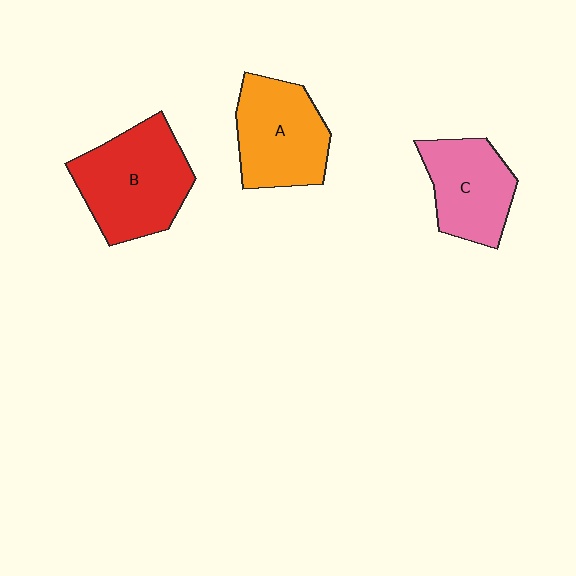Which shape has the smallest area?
Shape C (pink).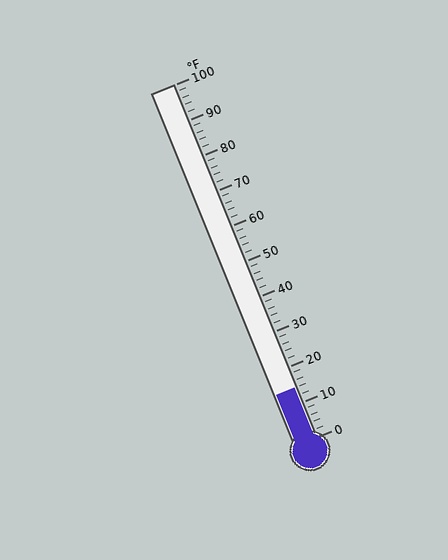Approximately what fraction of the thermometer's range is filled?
The thermometer is filled to approximately 15% of its range.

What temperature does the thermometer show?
The thermometer shows approximately 14°F.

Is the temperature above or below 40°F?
The temperature is below 40°F.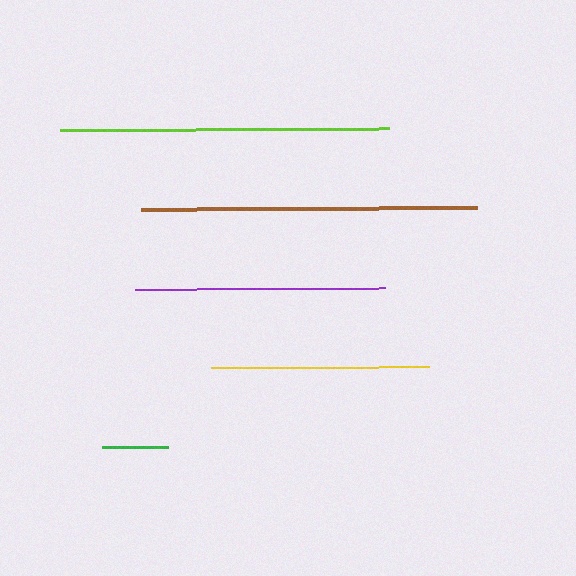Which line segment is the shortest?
The green line is the shortest at approximately 66 pixels.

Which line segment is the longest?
The brown line is the longest at approximately 336 pixels.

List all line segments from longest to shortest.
From longest to shortest: brown, lime, purple, yellow, green.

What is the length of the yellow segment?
The yellow segment is approximately 218 pixels long.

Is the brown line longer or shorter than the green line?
The brown line is longer than the green line.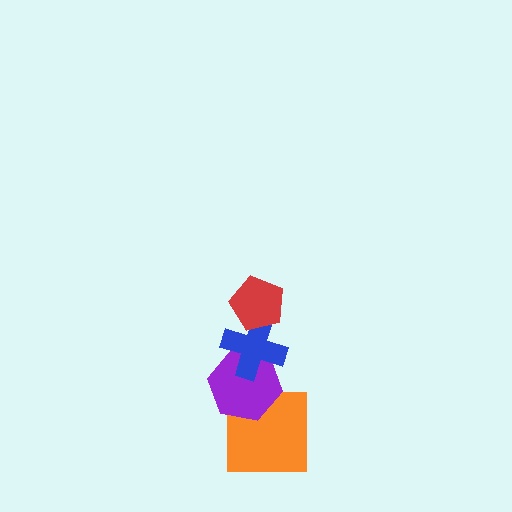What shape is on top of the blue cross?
The red pentagon is on top of the blue cross.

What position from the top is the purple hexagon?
The purple hexagon is 3rd from the top.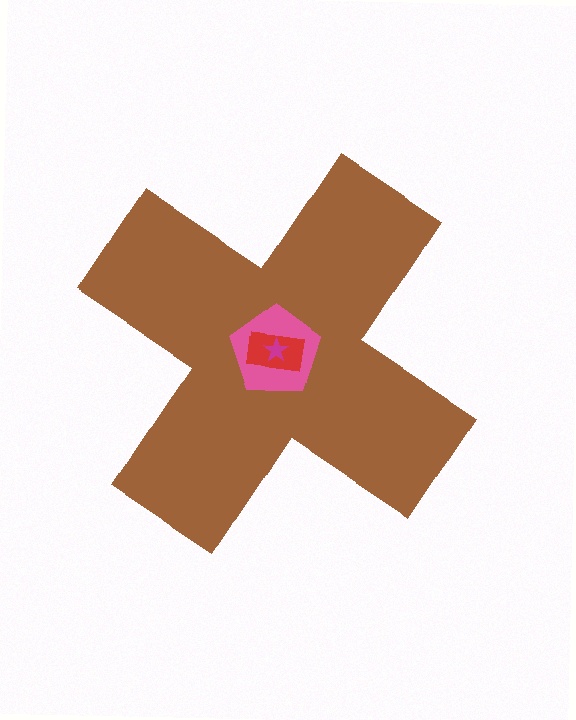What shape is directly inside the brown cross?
The pink pentagon.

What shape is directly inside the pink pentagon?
The red rectangle.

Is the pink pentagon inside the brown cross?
Yes.